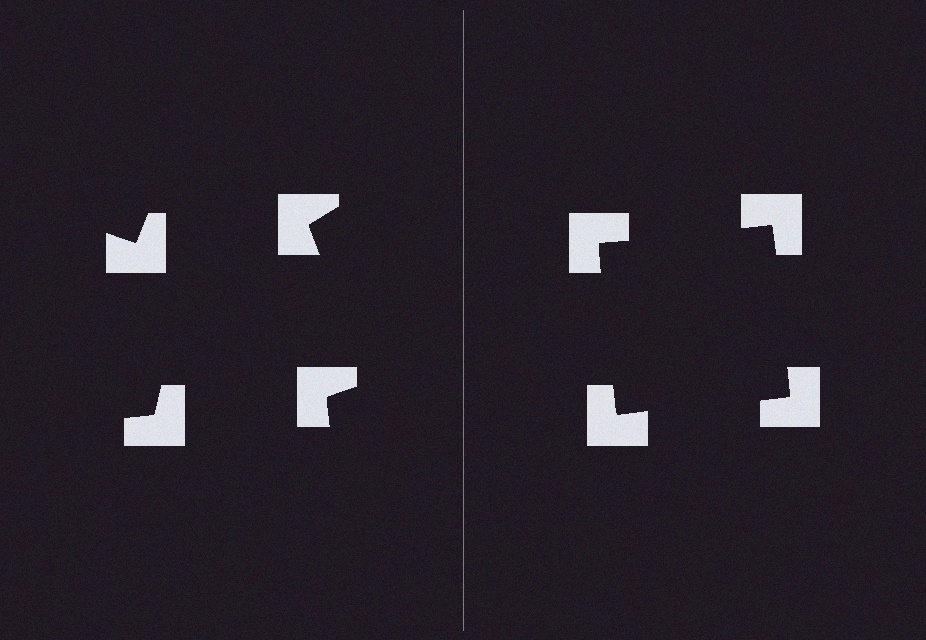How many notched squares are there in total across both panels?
8 — 4 on each side.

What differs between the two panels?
The notched squares are positioned identically on both sides; only the wedge orientations differ. On the right they align to a square; on the left they are misaligned.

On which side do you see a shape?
An illusory square appears on the right side. On the left side the wedge cuts are rotated, so no coherent shape forms.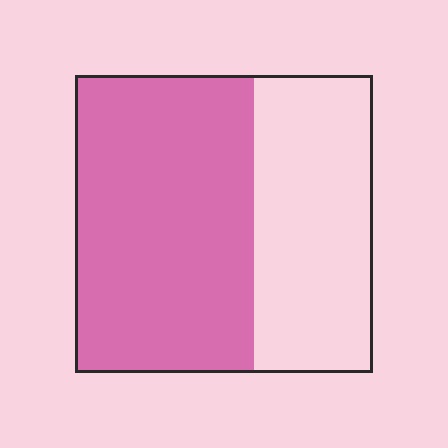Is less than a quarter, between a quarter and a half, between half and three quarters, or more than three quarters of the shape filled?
Between half and three quarters.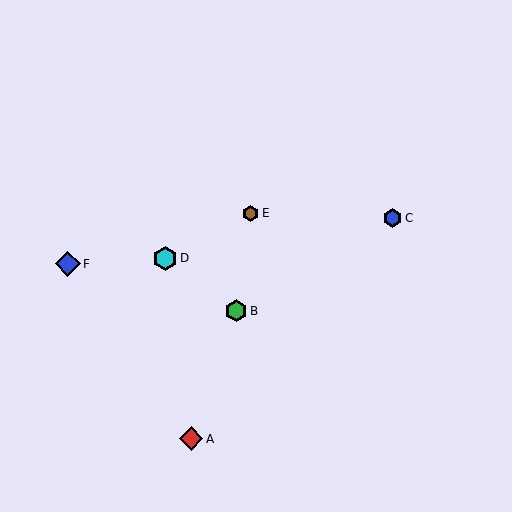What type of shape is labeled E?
Shape E is a brown hexagon.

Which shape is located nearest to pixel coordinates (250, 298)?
The green hexagon (labeled B) at (236, 311) is nearest to that location.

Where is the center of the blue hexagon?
The center of the blue hexagon is at (392, 218).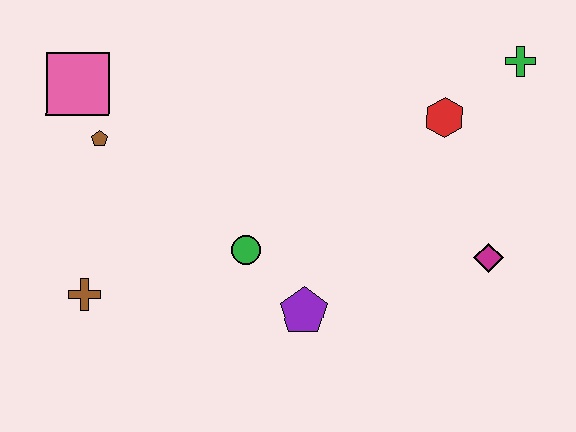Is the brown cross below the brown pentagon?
Yes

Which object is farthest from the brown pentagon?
The green cross is farthest from the brown pentagon.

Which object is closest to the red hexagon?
The green cross is closest to the red hexagon.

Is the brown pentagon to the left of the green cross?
Yes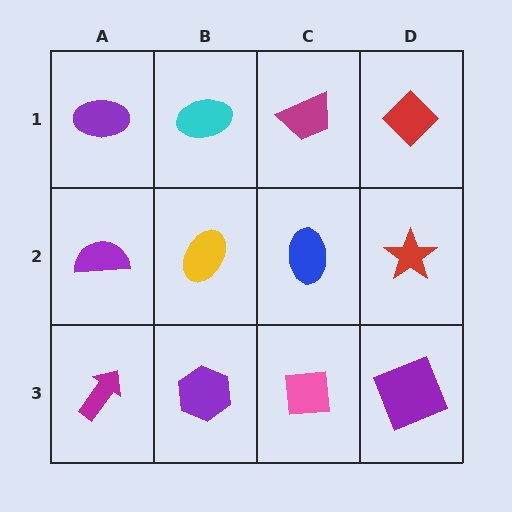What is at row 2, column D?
A red star.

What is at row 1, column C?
A magenta trapezoid.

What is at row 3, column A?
A magenta arrow.